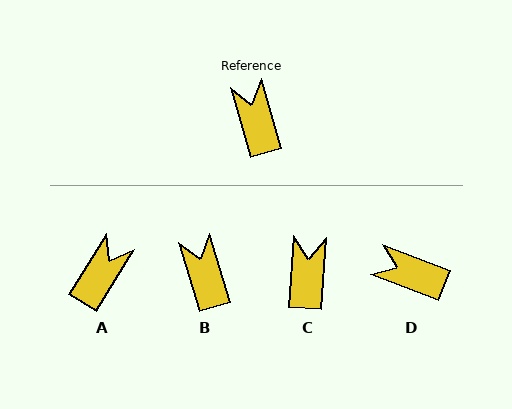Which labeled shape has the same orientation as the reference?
B.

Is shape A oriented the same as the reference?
No, it is off by about 48 degrees.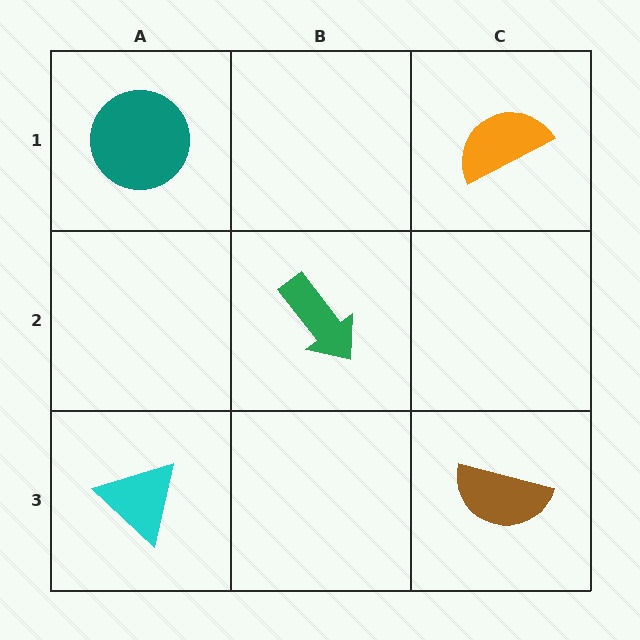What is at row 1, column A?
A teal circle.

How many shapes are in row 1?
2 shapes.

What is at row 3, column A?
A cyan triangle.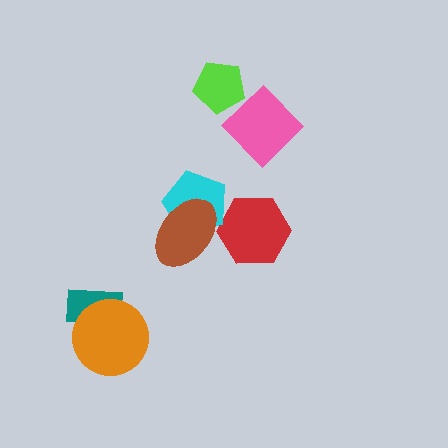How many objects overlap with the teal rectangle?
1 object overlaps with the teal rectangle.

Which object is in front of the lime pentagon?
The pink diamond is in front of the lime pentagon.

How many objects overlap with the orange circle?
1 object overlaps with the orange circle.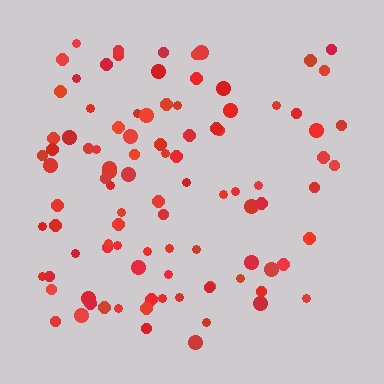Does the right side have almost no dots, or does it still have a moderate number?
Still a moderate number, just noticeably fewer than the left.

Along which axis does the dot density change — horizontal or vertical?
Horizontal.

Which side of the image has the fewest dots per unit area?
The right.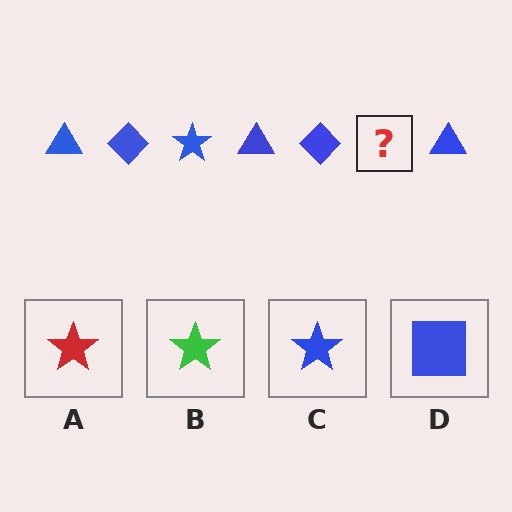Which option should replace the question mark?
Option C.